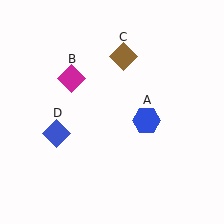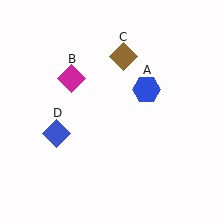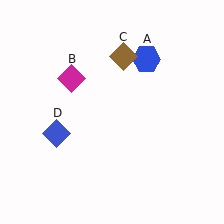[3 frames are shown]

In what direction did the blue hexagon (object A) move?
The blue hexagon (object A) moved up.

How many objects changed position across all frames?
1 object changed position: blue hexagon (object A).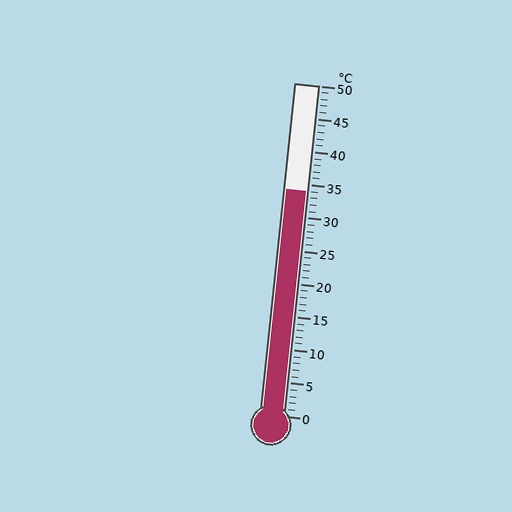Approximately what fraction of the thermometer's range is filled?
The thermometer is filled to approximately 70% of its range.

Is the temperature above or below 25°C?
The temperature is above 25°C.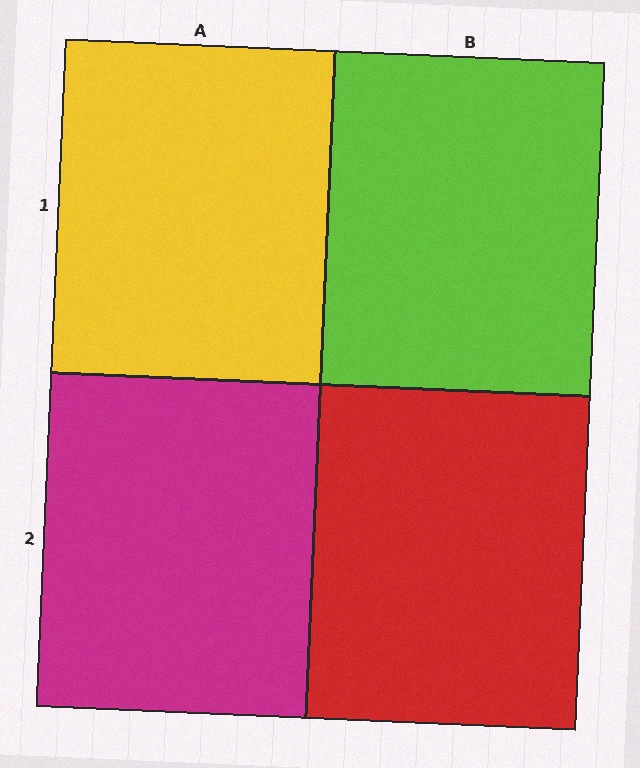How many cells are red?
1 cell is red.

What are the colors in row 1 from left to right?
Yellow, lime.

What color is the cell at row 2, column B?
Red.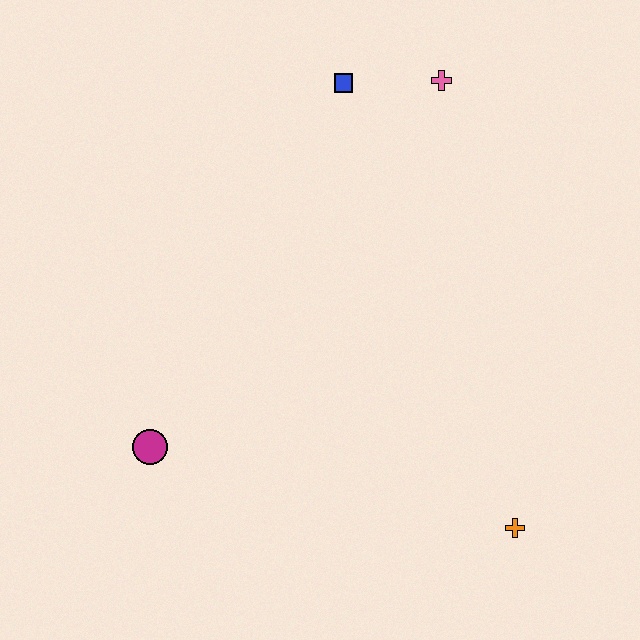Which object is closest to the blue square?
The pink cross is closest to the blue square.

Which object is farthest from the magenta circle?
The pink cross is farthest from the magenta circle.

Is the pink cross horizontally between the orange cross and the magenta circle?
Yes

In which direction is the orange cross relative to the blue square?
The orange cross is below the blue square.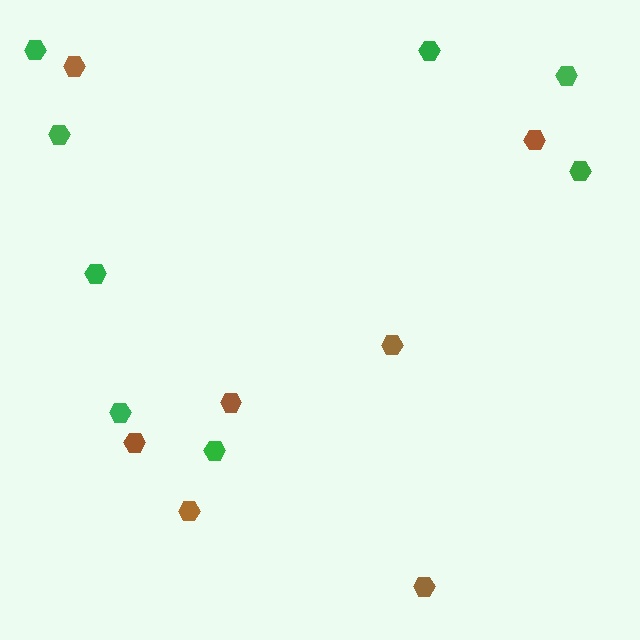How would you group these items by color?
There are 2 groups: one group of brown hexagons (7) and one group of green hexagons (8).